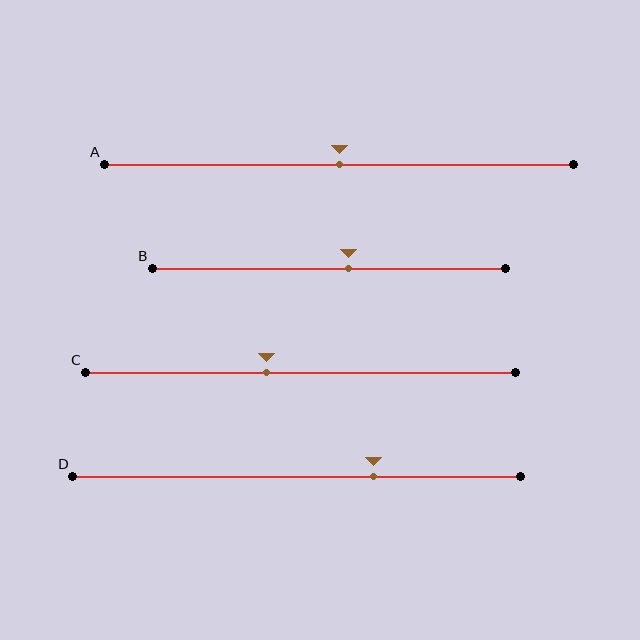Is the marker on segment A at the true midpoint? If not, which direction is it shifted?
Yes, the marker on segment A is at the true midpoint.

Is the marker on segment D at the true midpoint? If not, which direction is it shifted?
No, the marker on segment D is shifted to the right by about 17% of the segment length.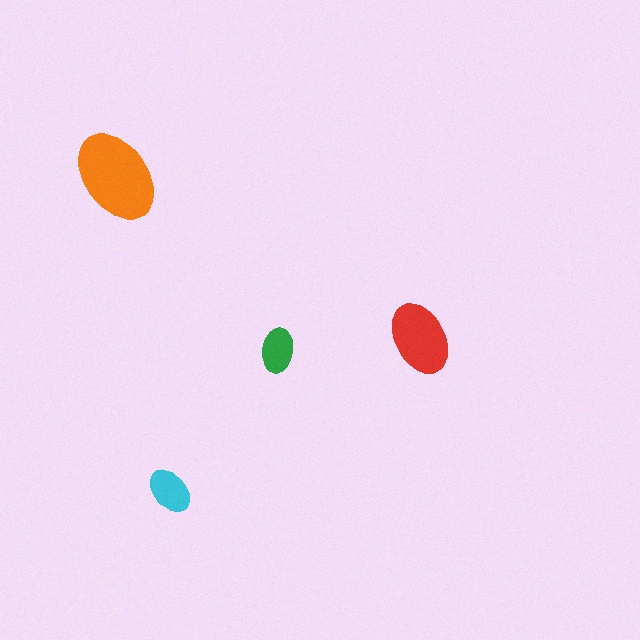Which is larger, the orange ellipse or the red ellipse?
The orange one.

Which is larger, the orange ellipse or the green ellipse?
The orange one.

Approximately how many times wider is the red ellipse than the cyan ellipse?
About 1.5 times wider.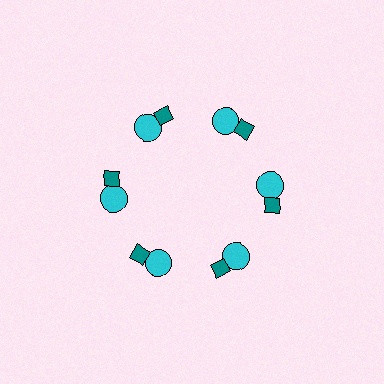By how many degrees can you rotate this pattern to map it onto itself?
The pattern maps onto itself every 60 degrees of rotation.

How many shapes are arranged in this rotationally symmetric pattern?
There are 12 shapes, arranged in 6 groups of 2.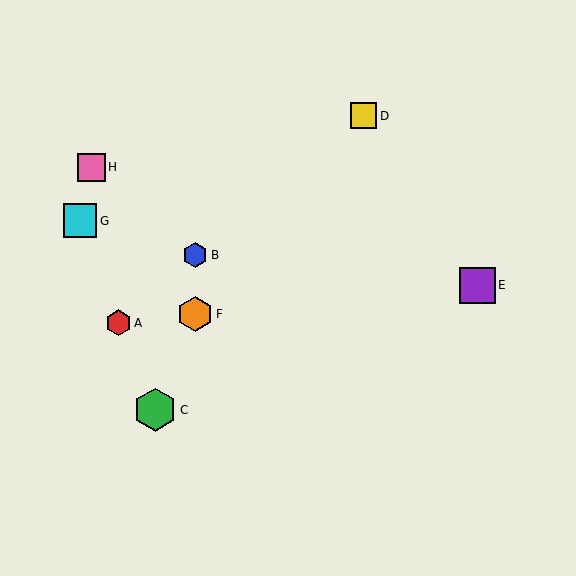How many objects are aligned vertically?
2 objects (B, F) are aligned vertically.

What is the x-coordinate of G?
Object G is at x≈80.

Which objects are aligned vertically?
Objects B, F are aligned vertically.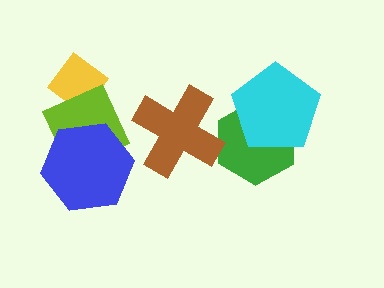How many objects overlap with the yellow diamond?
1 object overlaps with the yellow diamond.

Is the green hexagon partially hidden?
Yes, it is partially covered by another shape.